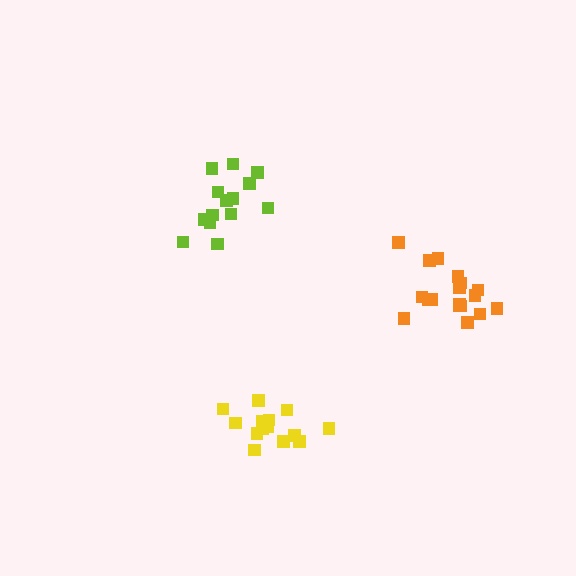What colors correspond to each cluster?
The clusters are colored: orange, lime, yellow.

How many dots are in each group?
Group 1: 18 dots, Group 2: 14 dots, Group 3: 14 dots (46 total).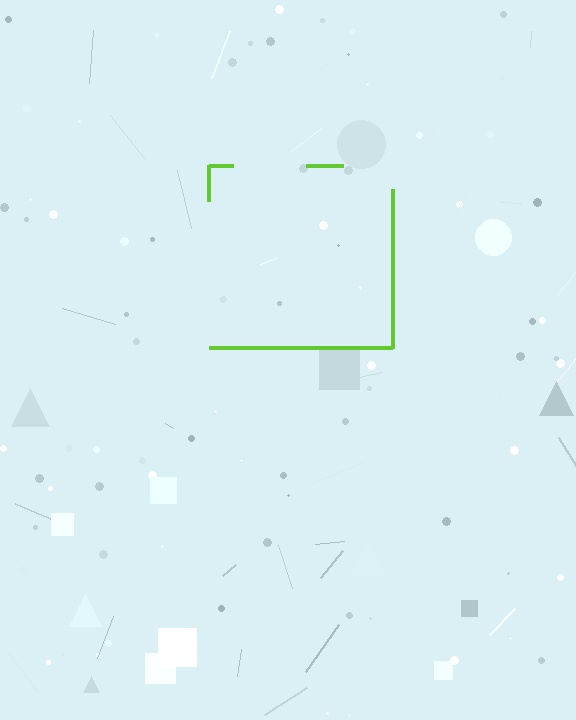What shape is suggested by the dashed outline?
The dashed outline suggests a square.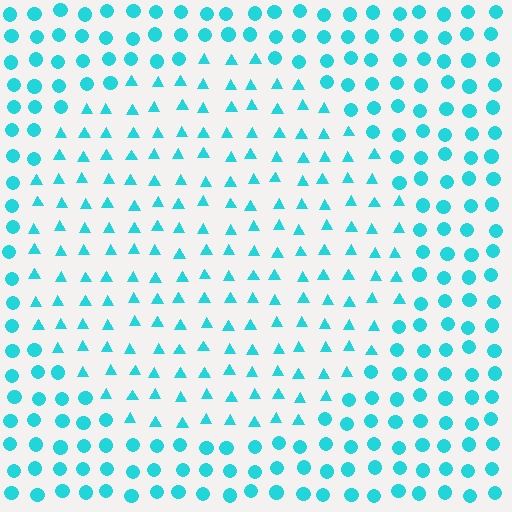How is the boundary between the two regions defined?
The boundary is defined by a change in element shape: triangles inside vs. circles outside. All elements share the same color and spacing.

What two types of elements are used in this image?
The image uses triangles inside the circle region and circles outside it.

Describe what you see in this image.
The image is filled with small cyan elements arranged in a uniform grid. A circle-shaped region contains triangles, while the surrounding area contains circles. The boundary is defined purely by the change in element shape.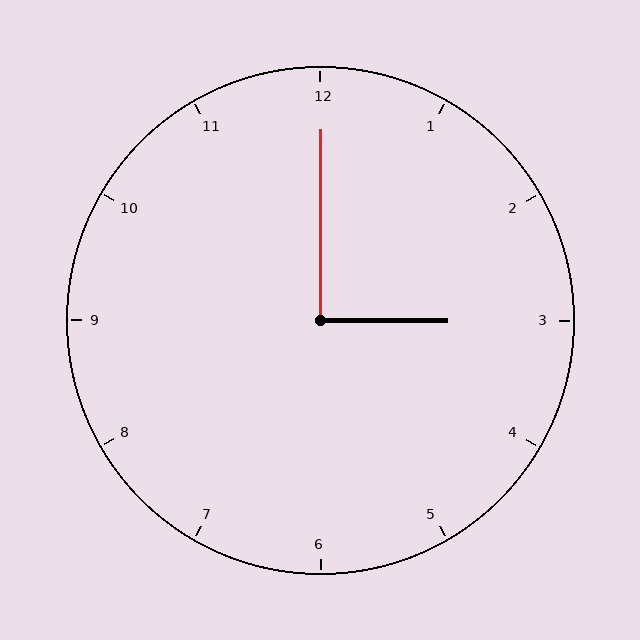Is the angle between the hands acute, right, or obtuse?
It is right.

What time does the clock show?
3:00.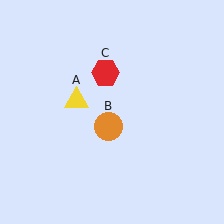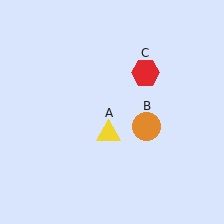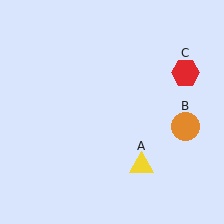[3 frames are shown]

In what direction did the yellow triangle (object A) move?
The yellow triangle (object A) moved down and to the right.